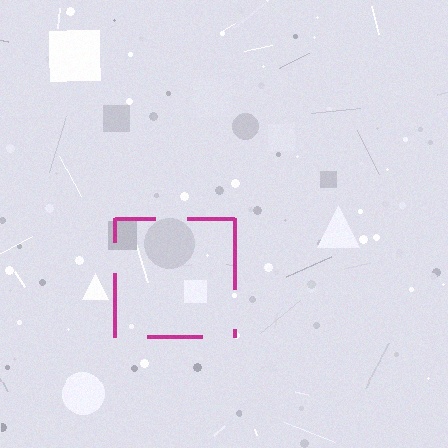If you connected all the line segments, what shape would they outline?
They would outline a square.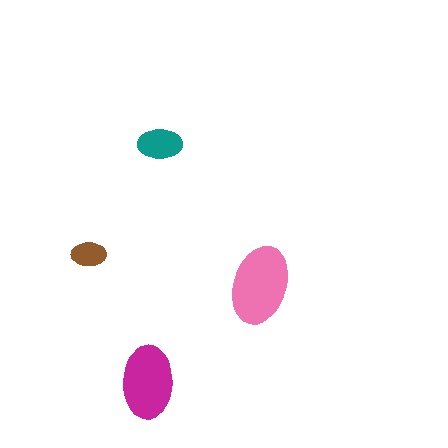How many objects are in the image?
There are 4 objects in the image.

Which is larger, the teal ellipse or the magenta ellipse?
The magenta one.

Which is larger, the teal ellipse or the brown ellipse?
The teal one.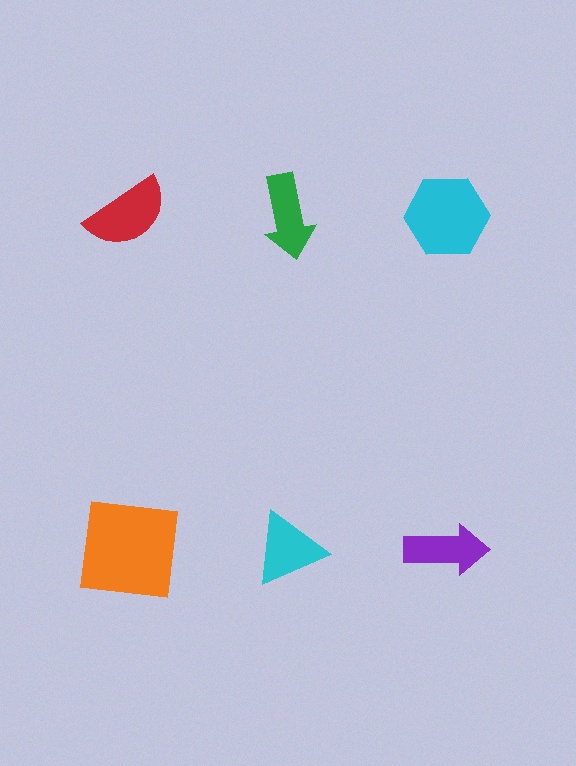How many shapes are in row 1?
3 shapes.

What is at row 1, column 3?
A cyan hexagon.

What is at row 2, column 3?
A purple arrow.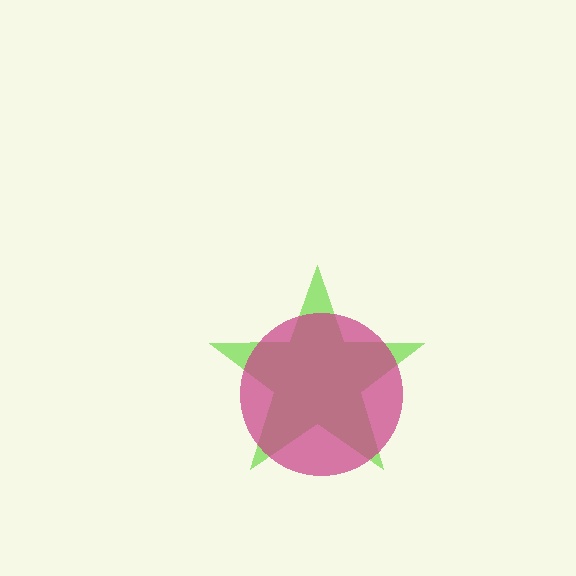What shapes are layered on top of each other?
The layered shapes are: a lime star, a magenta circle.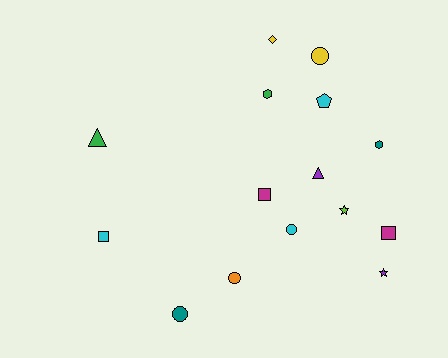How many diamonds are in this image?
There is 1 diamond.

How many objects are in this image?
There are 15 objects.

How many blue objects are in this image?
There are no blue objects.